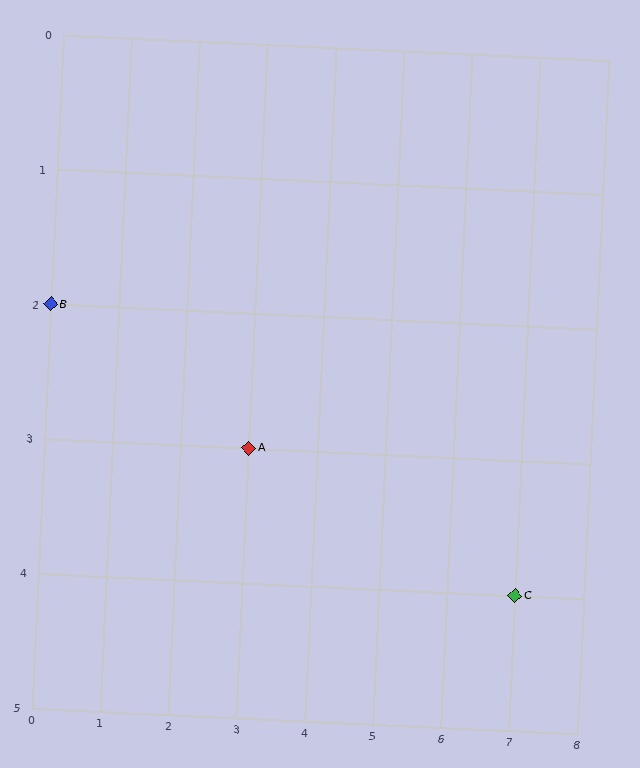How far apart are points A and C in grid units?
Points A and C are 4 columns and 1 row apart (about 4.1 grid units diagonally).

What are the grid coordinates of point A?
Point A is at grid coordinates (3, 3).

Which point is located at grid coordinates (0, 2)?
Point B is at (0, 2).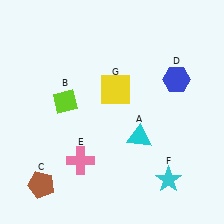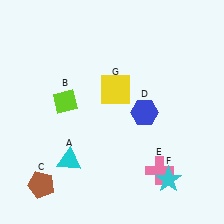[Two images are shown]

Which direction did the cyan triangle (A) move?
The cyan triangle (A) moved left.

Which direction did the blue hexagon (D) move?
The blue hexagon (D) moved down.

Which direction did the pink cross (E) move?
The pink cross (E) moved right.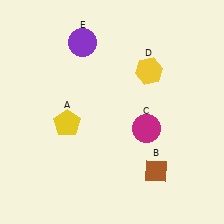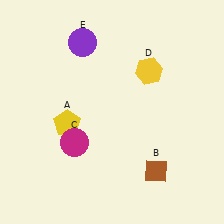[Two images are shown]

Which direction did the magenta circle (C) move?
The magenta circle (C) moved left.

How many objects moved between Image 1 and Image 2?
1 object moved between the two images.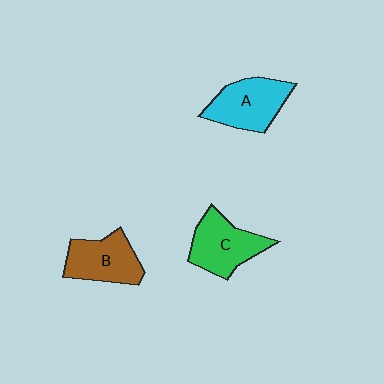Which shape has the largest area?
Shape A (cyan).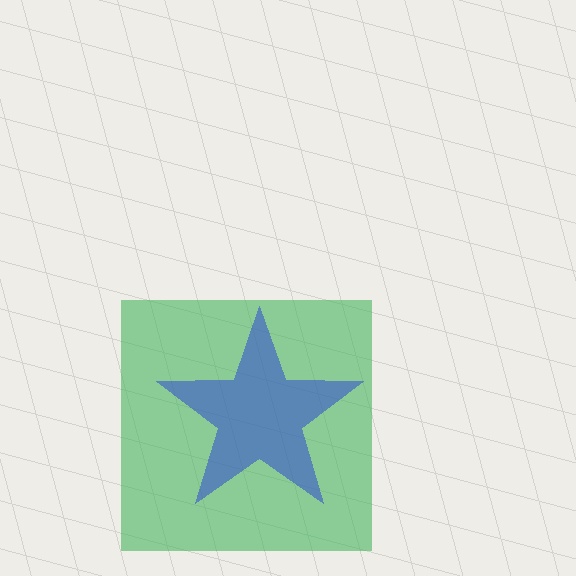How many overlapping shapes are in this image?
There are 2 overlapping shapes in the image.